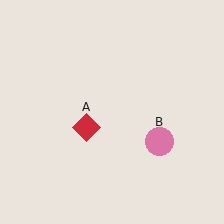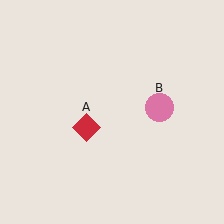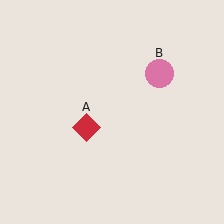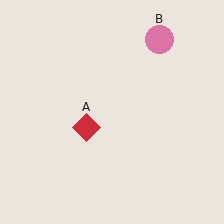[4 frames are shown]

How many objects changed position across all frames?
1 object changed position: pink circle (object B).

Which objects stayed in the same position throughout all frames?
Red diamond (object A) remained stationary.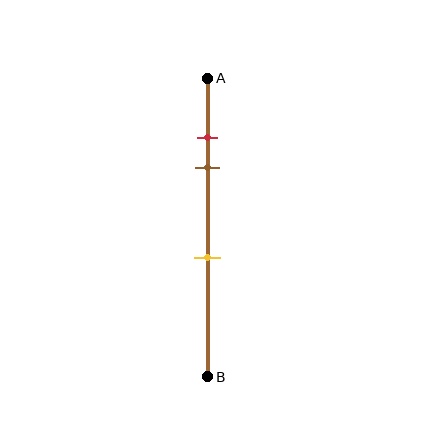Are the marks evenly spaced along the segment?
No, the marks are not evenly spaced.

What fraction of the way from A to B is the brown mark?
The brown mark is approximately 30% (0.3) of the way from A to B.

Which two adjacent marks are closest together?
The red and brown marks are the closest adjacent pair.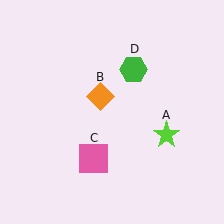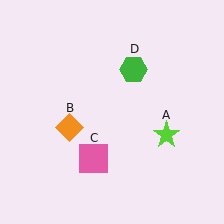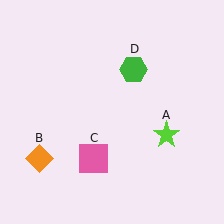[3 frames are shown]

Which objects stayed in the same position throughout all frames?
Lime star (object A) and pink square (object C) and green hexagon (object D) remained stationary.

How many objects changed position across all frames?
1 object changed position: orange diamond (object B).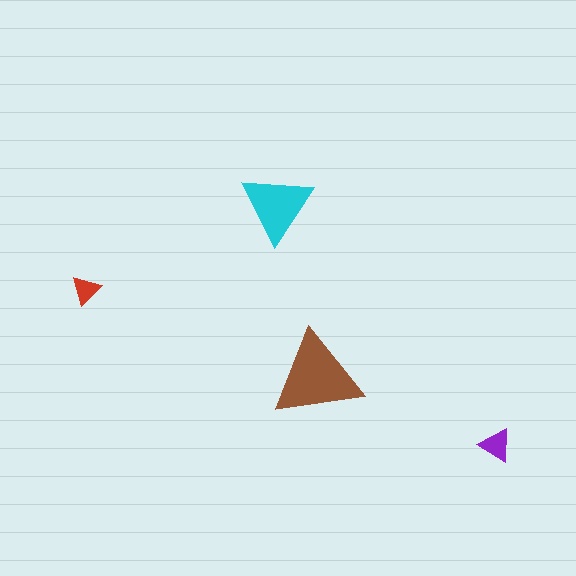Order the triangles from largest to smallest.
the brown one, the cyan one, the purple one, the red one.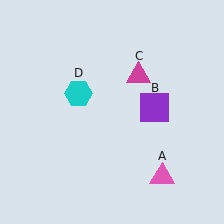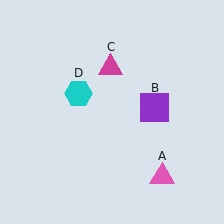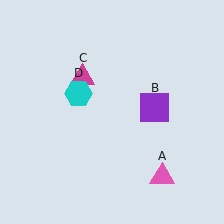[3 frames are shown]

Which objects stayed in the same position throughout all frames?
Pink triangle (object A) and purple square (object B) and cyan hexagon (object D) remained stationary.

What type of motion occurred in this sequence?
The magenta triangle (object C) rotated counterclockwise around the center of the scene.